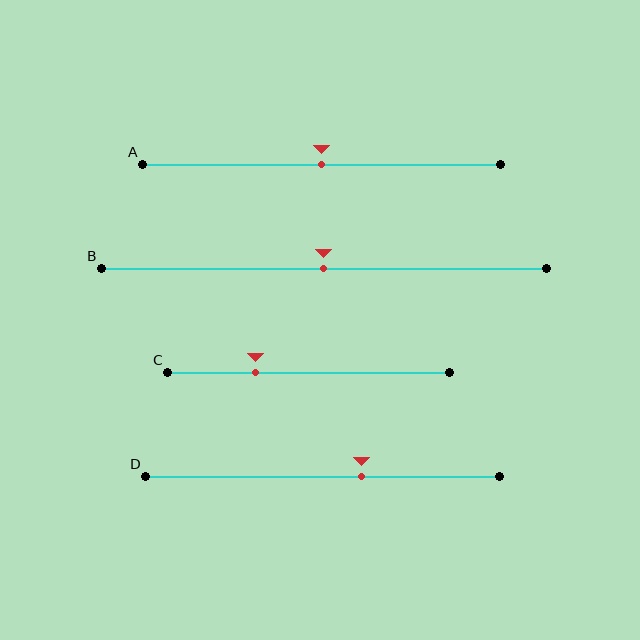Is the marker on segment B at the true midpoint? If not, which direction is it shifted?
Yes, the marker on segment B is at the true midpoint.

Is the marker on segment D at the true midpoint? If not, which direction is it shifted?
No, the marker on segment D is shifted to the right by about 11% of the segment length.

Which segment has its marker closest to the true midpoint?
Segment A has its marker closest to the true midpoint.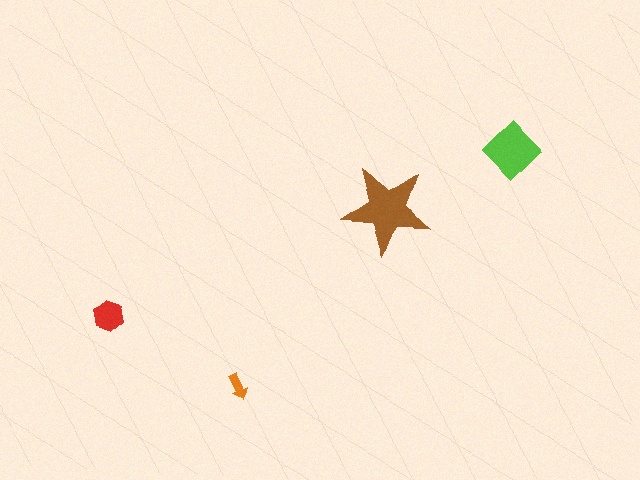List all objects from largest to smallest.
The brown star, the lime diamond, the red hexagon, the orange arrow.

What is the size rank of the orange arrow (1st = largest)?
4th.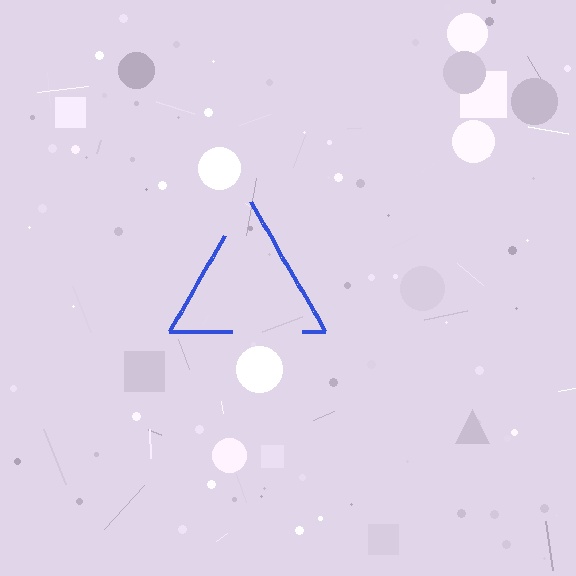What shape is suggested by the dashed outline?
The dashed outline suggests a triangle.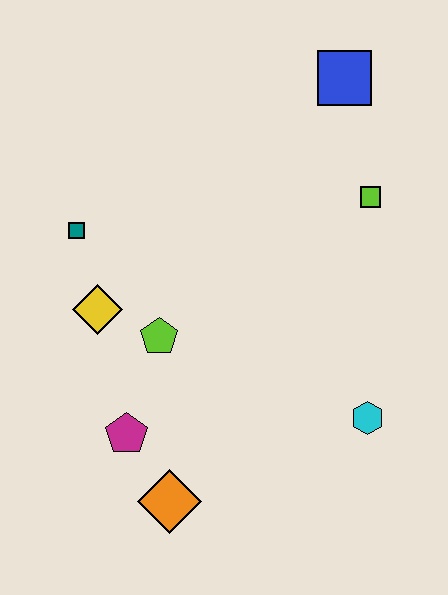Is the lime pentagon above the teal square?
No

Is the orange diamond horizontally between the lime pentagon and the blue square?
Yes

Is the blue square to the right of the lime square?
No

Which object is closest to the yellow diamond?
The lime pentagon is closest to the yellow diamond.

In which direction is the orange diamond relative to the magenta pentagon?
The orange diamond is below the magenta pentagon.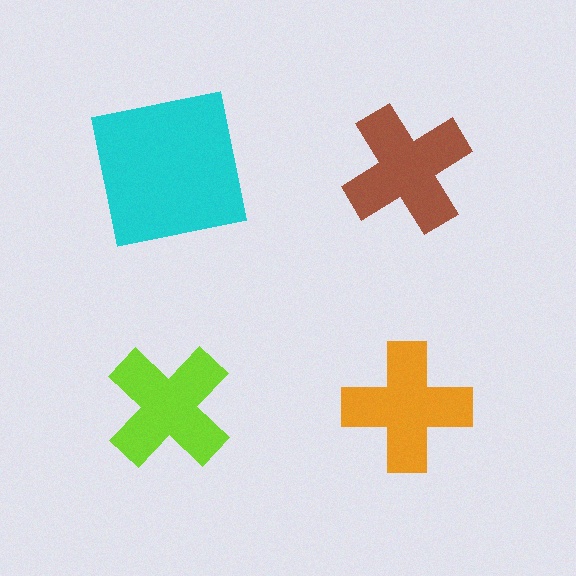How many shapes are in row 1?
2 shapes.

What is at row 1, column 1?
A cyan square.